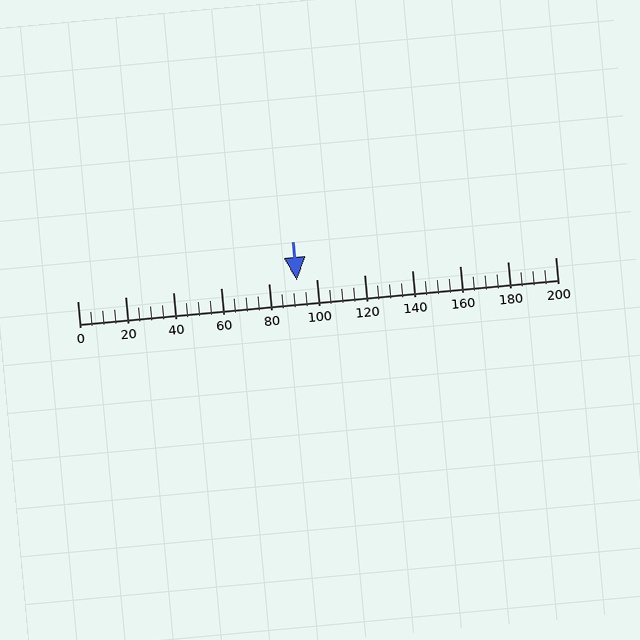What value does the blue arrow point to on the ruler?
The blue arrow points to approximately 92.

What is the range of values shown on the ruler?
The ruler shows values from 0 to 200.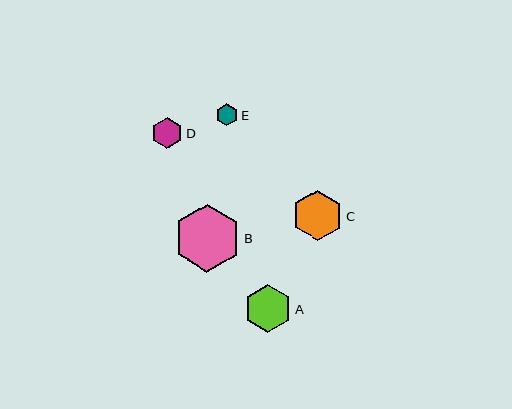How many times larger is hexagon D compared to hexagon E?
Hexagon D is approximately 1.4 times the size of hexagon E.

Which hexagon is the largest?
Hexagon B is the largest with a size of approximately 67 pixels.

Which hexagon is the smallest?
Hexagon E is the smallest with a size of approximately 22 pixels.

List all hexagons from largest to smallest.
From largest to smallest: B, C, A, D, E.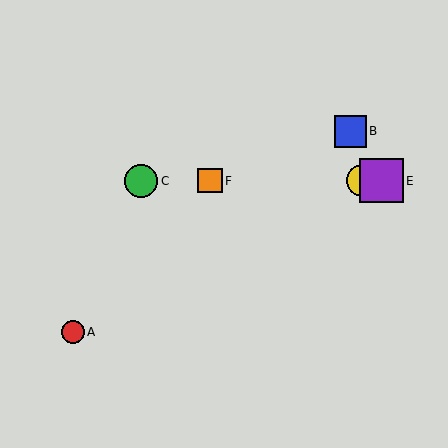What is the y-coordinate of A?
Object A is at y≈332.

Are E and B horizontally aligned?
No, E is at y≈181 and B is at y≈131.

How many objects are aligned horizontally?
4 objects (C, D, E, F) are aligned horizontally.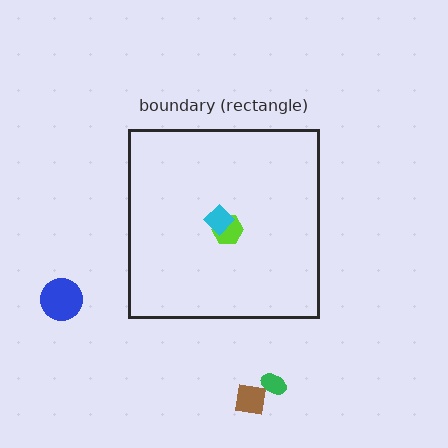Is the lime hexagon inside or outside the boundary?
Inside.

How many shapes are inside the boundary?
2 inside, 3 outside.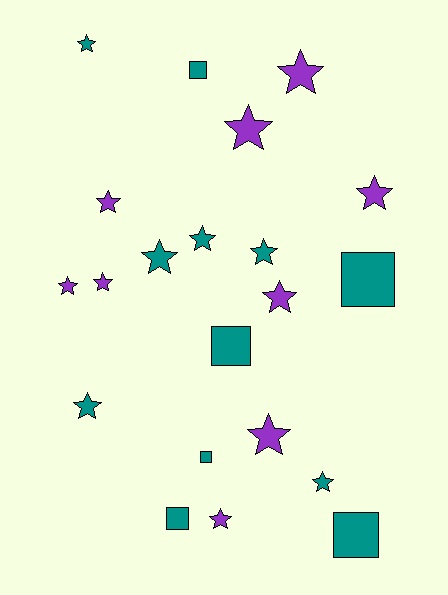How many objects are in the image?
There are 21 objects.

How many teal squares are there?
There are 6 teal squares.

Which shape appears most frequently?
Star, with 15 objects.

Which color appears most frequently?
Teal, with 12 objects.